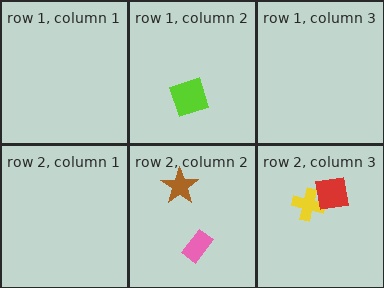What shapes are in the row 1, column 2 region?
The lime diamond.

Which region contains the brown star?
The row 2, column 2 region.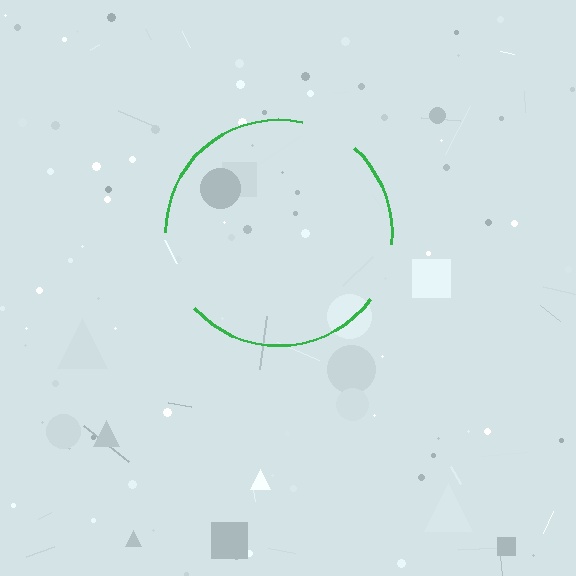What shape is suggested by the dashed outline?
The dashed outline suggests a circle.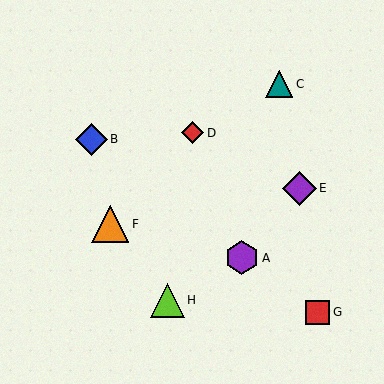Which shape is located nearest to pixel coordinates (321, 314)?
The red square (labeled G) at (318, 312) is nearest to that location.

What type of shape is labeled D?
Shape D is a red diamond.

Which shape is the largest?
The orange triangle (labeled F) is the largest.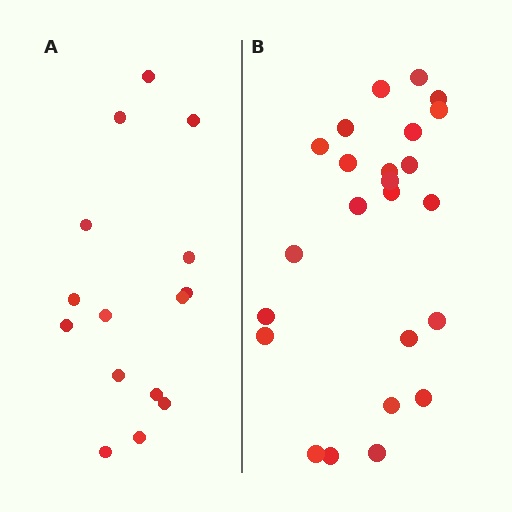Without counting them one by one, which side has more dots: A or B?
Region B (the right region) has more dots.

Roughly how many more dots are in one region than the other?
Region B has roughly 8 or so more dots than region A.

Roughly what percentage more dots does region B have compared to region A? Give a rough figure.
About 60% more.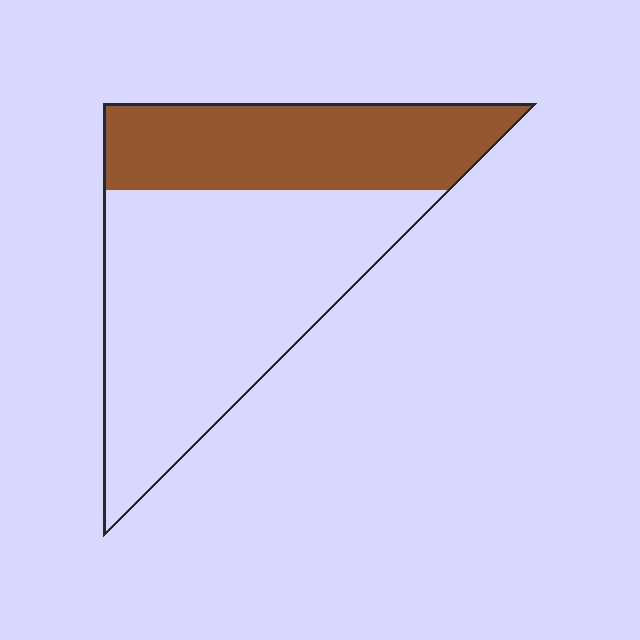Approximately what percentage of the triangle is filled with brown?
Approximately 35%.